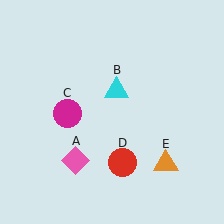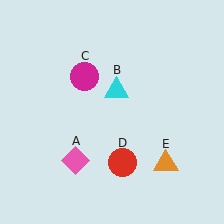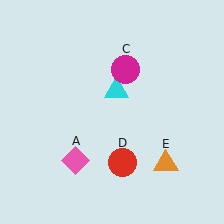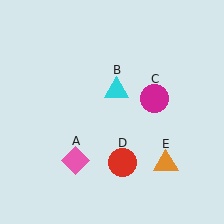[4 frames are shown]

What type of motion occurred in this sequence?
The magenta circle (object C) rotated clockwise around the center of the scene.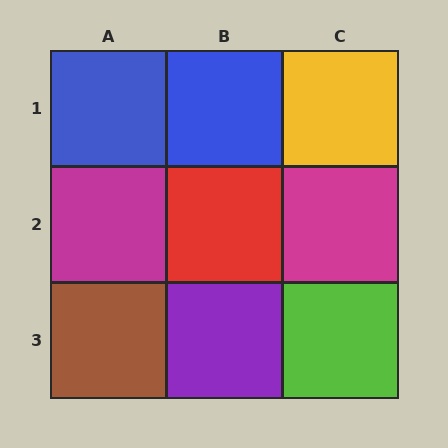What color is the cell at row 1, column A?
Blue.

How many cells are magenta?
2 cells are magenta.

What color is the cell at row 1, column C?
Yellow.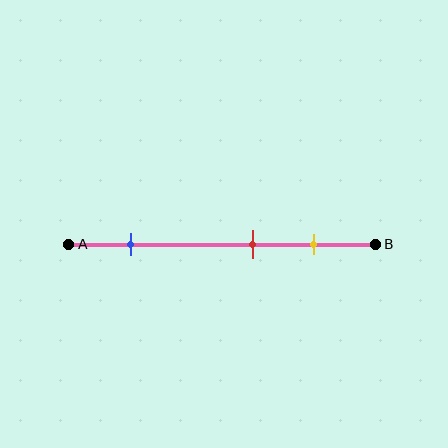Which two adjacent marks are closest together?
The red and yellow marks are the closest adjacent pair.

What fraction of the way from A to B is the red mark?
The red mark is approximately 60% (0.6) of the way from A to B.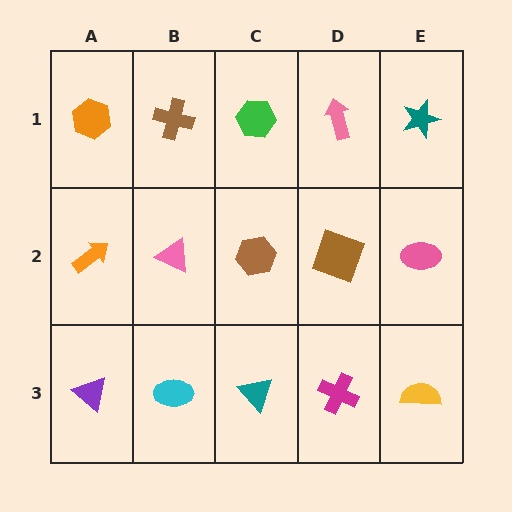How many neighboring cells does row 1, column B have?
3.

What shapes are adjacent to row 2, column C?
A green hexagon (row 1, column C), a teal triangle (row 3, column C), a pink triangle (row 2, column B), a brown square (row 2, column D).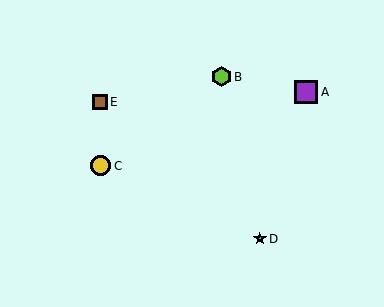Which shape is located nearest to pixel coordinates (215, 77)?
The lime hexagon (labeled B) at (221, 77) is nearest to that location.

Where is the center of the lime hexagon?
The center of the lime hexagon is at (221, 77).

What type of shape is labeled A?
Shape A is a purple square.